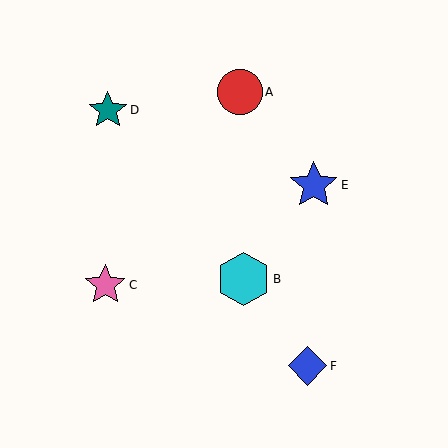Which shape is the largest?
The cyan hexagon (labeled B) is the largest.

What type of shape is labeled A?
Shape A is a red circle.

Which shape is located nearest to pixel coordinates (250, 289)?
The cyan hexagon (labeled B) at (244, 279) is nearest to that location.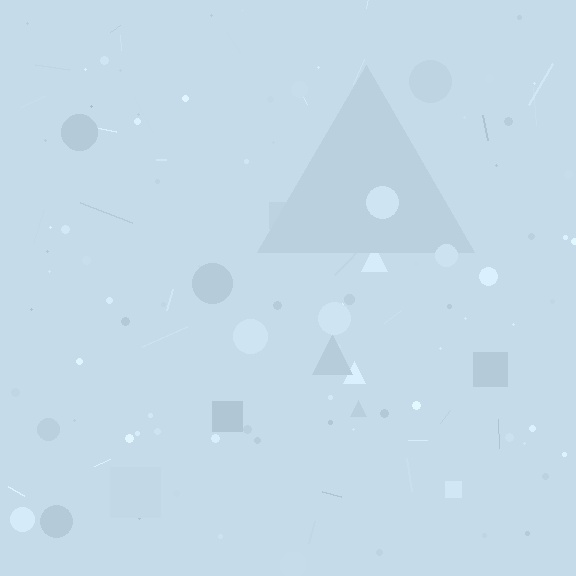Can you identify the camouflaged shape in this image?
The camouflaged shape is a triangle.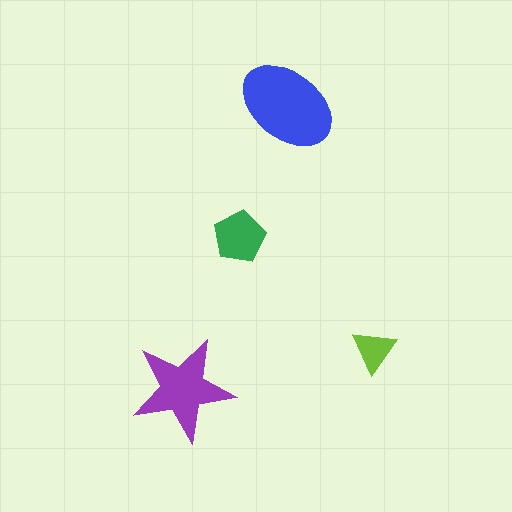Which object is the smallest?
The lime triangle.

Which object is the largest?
The blue ellipse.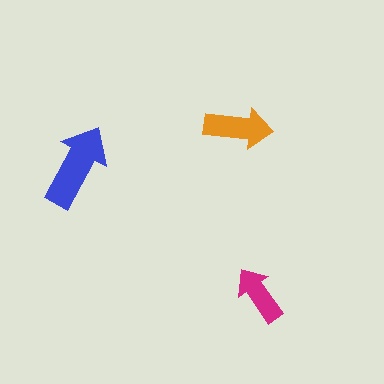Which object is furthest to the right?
The magenta arrow is rightmost.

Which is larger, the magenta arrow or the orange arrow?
The orange one.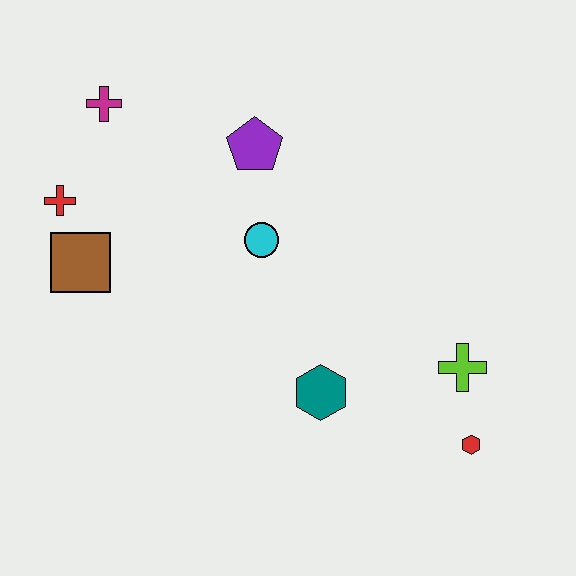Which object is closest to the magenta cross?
The red cross is closest to the magenta cross.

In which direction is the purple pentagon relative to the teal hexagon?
The purple pentagon is above the teal hexagon.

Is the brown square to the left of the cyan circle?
Yes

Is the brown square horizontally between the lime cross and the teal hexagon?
No